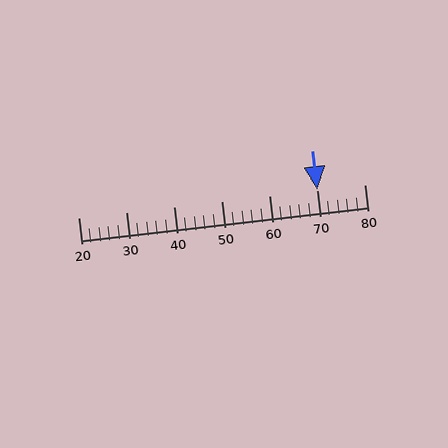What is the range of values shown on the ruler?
The ruler shows values from 20 to 80.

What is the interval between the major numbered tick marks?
The major tick marks are spaced 10 units apart.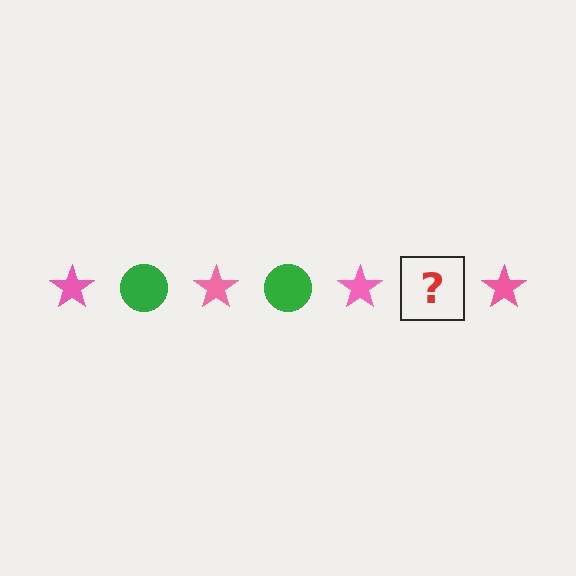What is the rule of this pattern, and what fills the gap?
The rule is that the pattern alternates between pink star and green circle. The gap should be filled with a green circle.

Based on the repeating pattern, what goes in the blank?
The blank should be a green circle.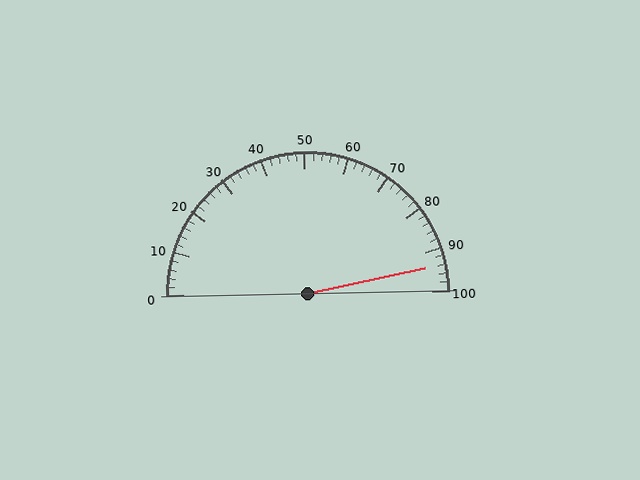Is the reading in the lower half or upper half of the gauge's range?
The reading is in the upper half of the range (0 to 100).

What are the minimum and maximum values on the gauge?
The gauge ranges from 0 to 100.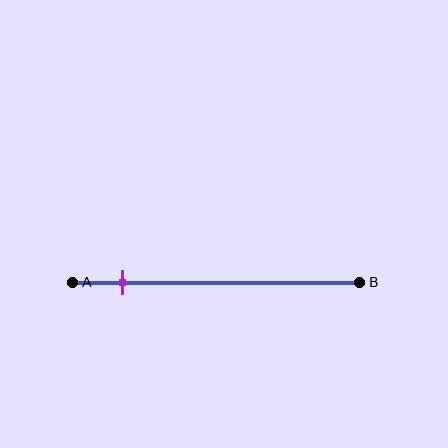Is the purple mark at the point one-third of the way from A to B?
No, the mark is at about 15% from A, not at the 33% one-third point.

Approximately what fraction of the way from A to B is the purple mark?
The purple mark is approximately 15% of the way from A to B.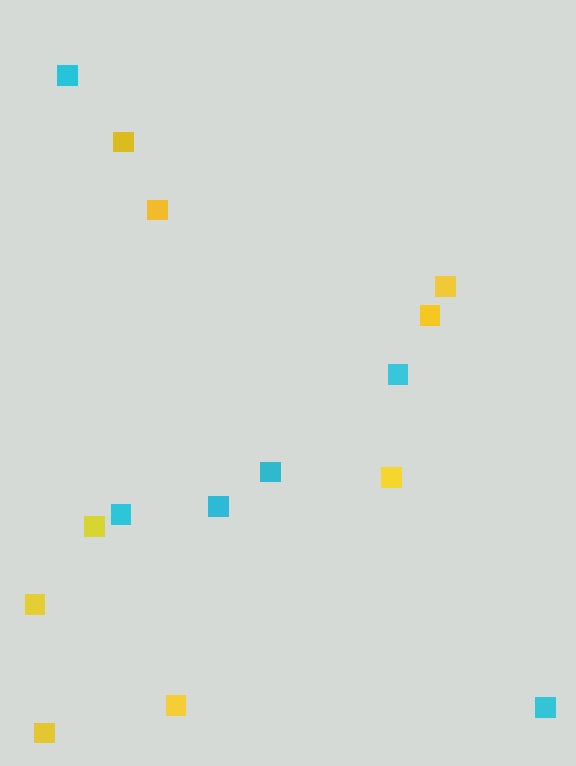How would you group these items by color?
There are 2 groups: one group of cyan squares (6) and one group of yellow squares (9).